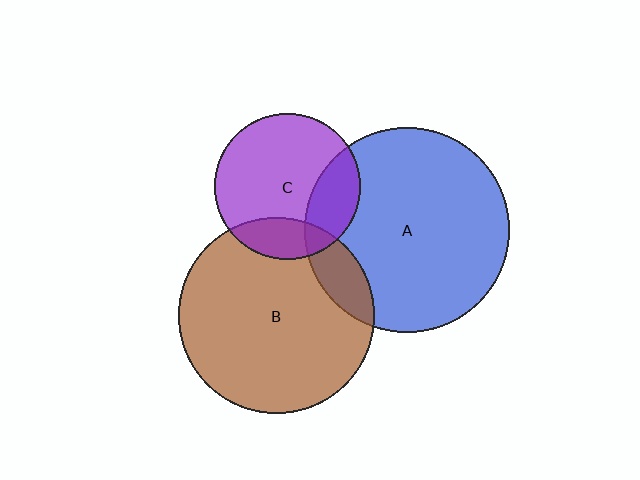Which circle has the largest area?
Circle A (blue).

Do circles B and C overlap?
Yes.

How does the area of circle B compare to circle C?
Approximately 1.8 times.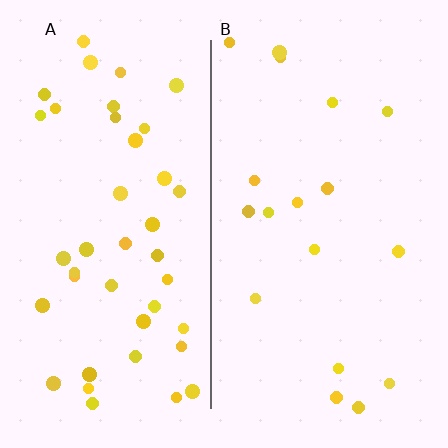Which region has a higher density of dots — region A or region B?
A (the left).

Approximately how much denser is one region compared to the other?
Approximately 2.4× — region A over region B.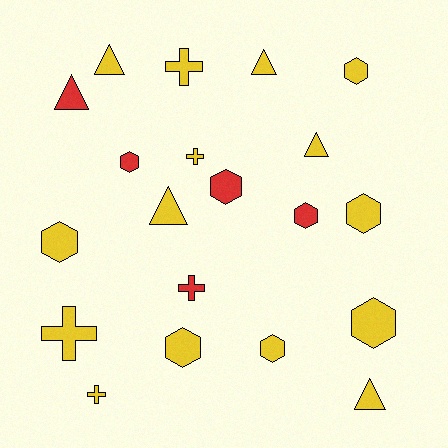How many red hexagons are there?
There are 3 red hexagons.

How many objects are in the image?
There are 20 objects.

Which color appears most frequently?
Yellow, with 15 objects.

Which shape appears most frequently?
Hexagon, with 9 objects.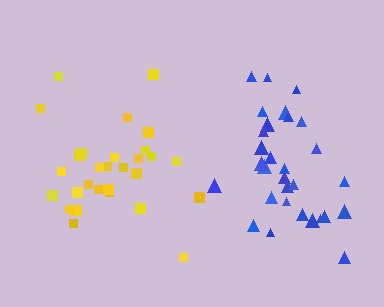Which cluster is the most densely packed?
Blue.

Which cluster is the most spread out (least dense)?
Yellow.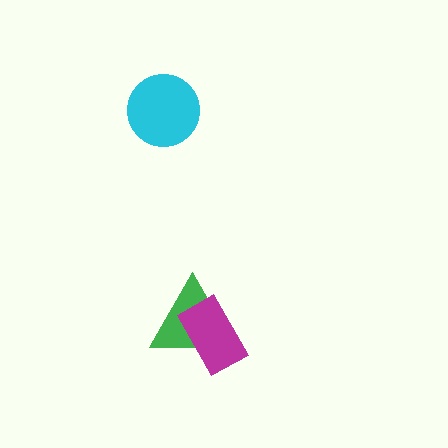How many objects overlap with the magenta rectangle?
1 object overlaps with the magenta rectangle.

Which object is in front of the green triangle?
The magenta rectangle is in front of the green triangle.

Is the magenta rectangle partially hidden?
No, no other shape covers it.